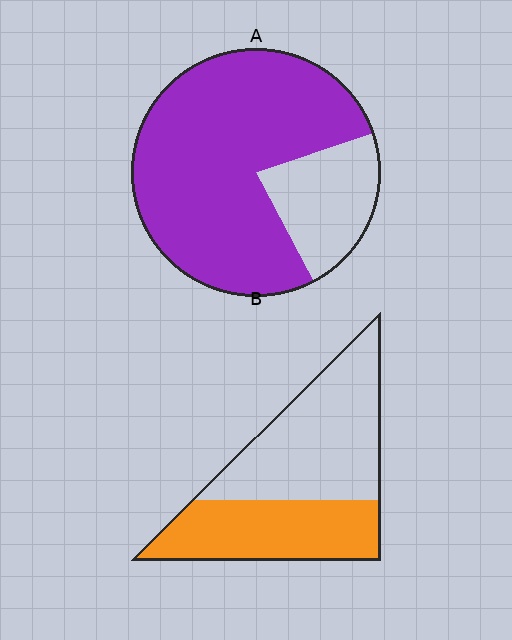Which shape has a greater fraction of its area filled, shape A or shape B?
Shape A.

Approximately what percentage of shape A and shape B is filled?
A is approximately 80% and B is approximately 45%.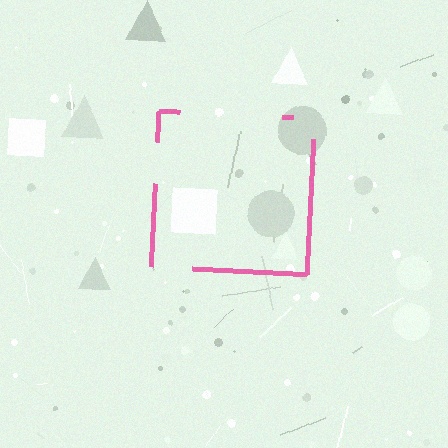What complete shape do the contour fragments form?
The contour fragments form a square.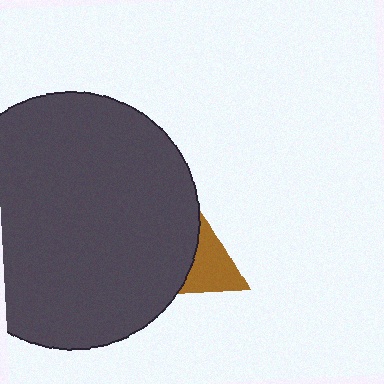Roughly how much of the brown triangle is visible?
A small part of it is visible (roughly 33%).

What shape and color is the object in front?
The object in front is a dark gray circle.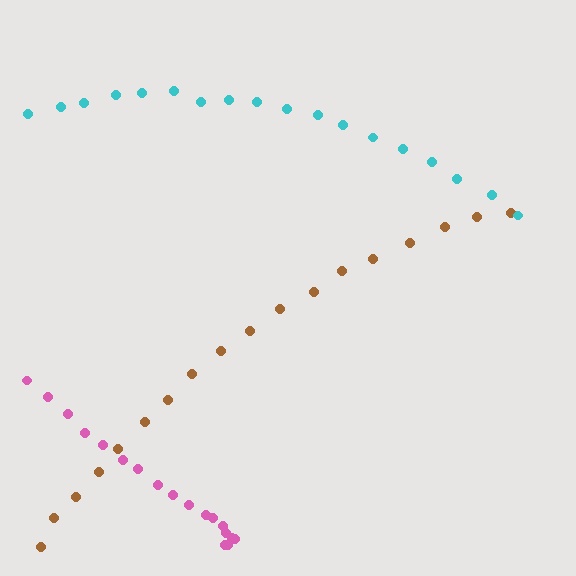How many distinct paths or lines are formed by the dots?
There are 3 distinct paths.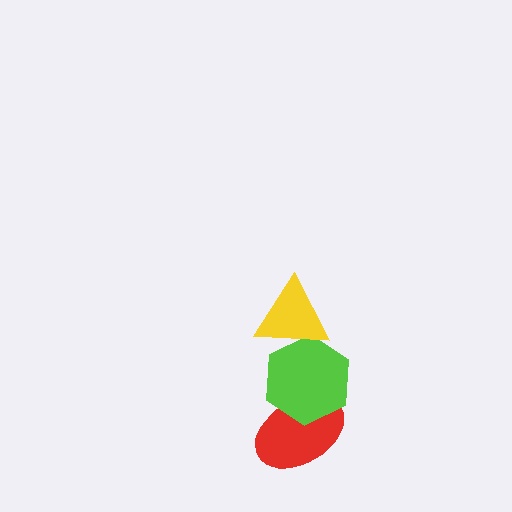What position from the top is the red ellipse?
The red ellipse is 3rd from the top.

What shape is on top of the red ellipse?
The lime hexagon is on top of the red ellipse.